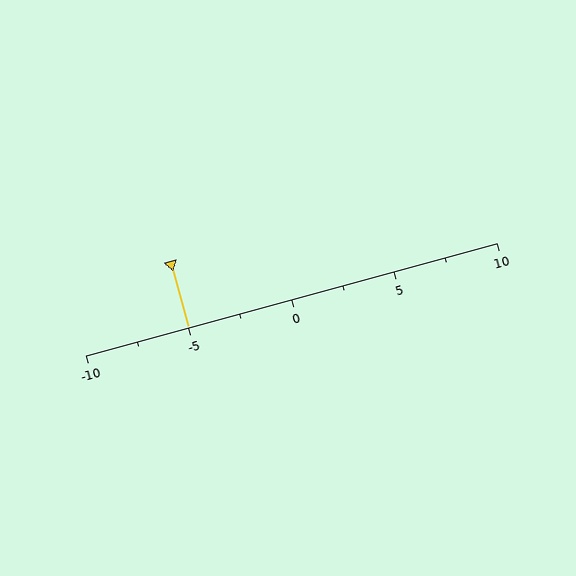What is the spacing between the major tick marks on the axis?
The major ticks are spaced 5 apart.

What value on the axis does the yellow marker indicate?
The marker indicates approximately -5.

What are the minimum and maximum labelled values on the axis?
The axis runs from -10 to 10.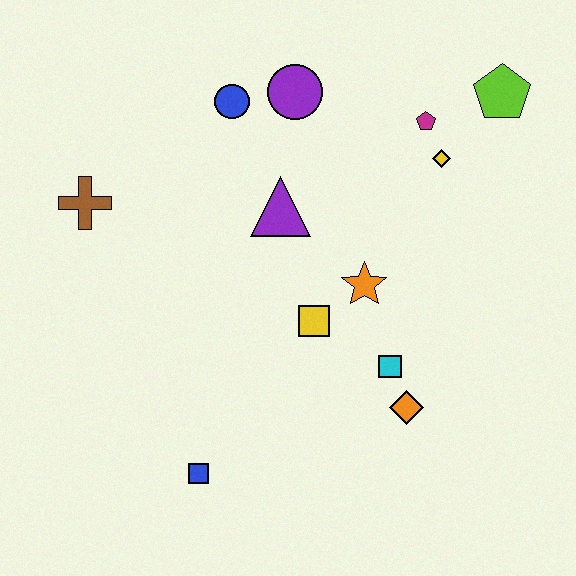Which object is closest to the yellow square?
The orange star is closest to the yellow square.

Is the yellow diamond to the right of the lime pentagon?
No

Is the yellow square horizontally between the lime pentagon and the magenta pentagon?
No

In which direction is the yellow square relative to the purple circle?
The yellow square is below the purple circle.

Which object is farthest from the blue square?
The lime pentagon is farthest from the blue square.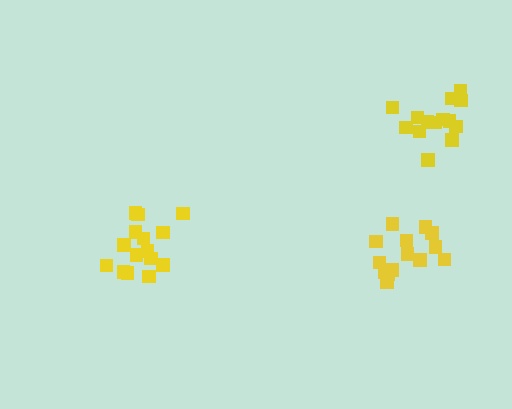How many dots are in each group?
Group 1: 14 dots, Group 2: 16 dots, Group 3: 14 dots (44 total).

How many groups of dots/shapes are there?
There are 3 groups.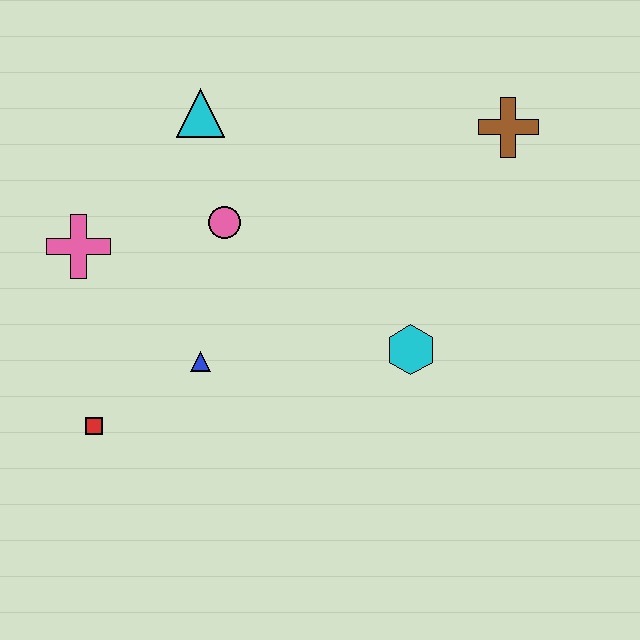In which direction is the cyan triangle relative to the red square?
The cyan triangle is above the red square.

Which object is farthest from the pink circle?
The brown cross is farthest from the pink circle.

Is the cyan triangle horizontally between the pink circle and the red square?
Yes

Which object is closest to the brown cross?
The cyan hexagon is closest to the brown cross.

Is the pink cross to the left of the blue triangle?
Yes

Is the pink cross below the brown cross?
Yes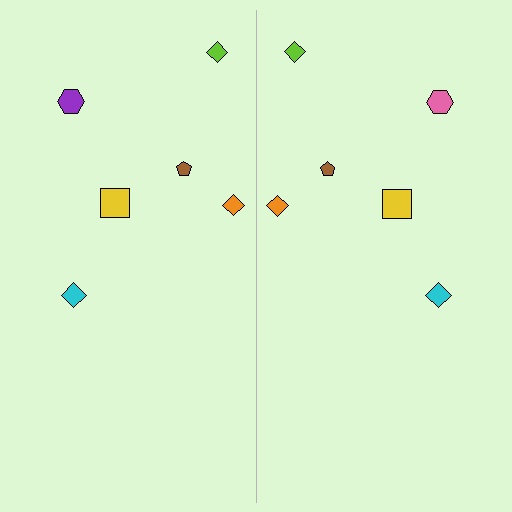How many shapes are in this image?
There are 12 shapes in this image.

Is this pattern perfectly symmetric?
No, the pattern is not perfectly symmetric. The pink hexagon on the right side breaks the symmetry — its mirror counterpart is purple.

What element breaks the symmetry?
The pink hexagon on the right side breaks the symmetry — its mirror counterpart is purple.